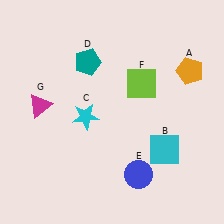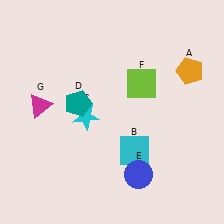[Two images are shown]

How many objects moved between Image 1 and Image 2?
2 objects moved between the two images.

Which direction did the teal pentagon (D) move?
The teal pentagon (D) moved down.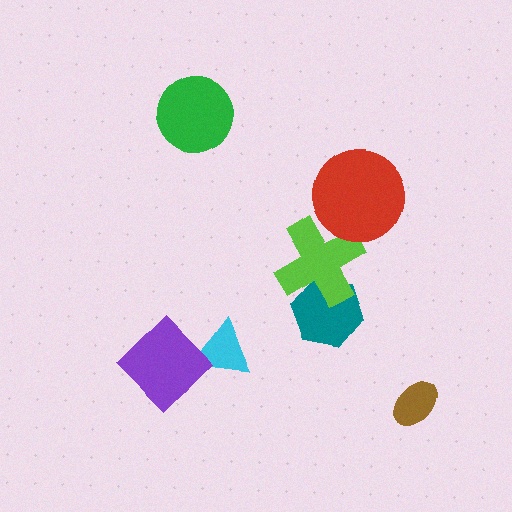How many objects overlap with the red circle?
1 object overlaps with the red circle.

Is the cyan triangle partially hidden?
Yes, it is partially covered by another shape.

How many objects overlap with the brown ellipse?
0 objects overlap with the brown ellipse.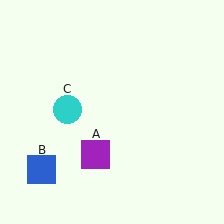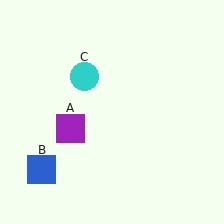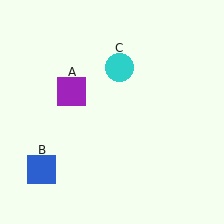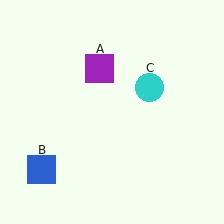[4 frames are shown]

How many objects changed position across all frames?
2 objects changed position: purple square (object A), cyan circle (object C).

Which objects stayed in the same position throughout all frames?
Blue square (object B) remained stationary.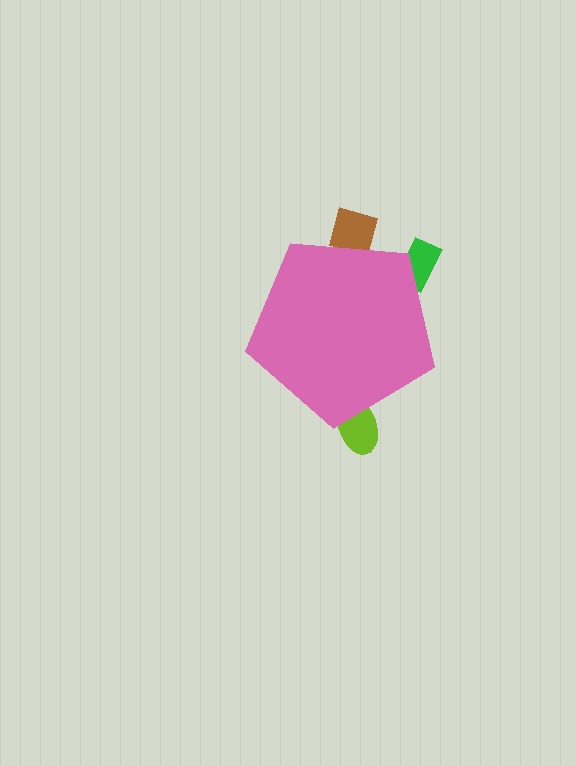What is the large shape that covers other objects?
A pink pentagon.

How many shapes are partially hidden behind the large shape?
3 shapes are partially hidden.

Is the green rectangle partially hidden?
Yes, the green rectangle is partially hidden behind the pink pentagon.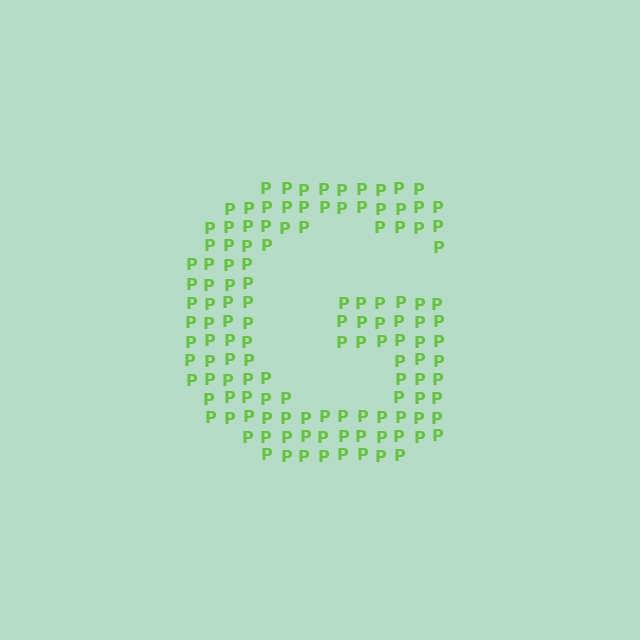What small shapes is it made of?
It is made of small letter P's.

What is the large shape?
The large shape is the letter G.